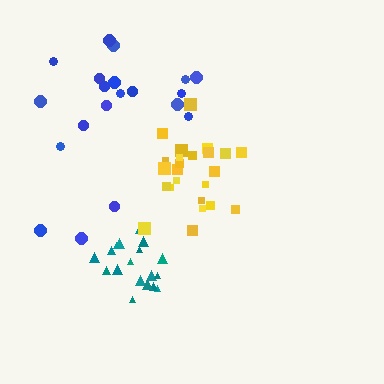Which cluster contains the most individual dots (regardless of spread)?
Yellow (24).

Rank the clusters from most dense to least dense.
yellow, teal, blue.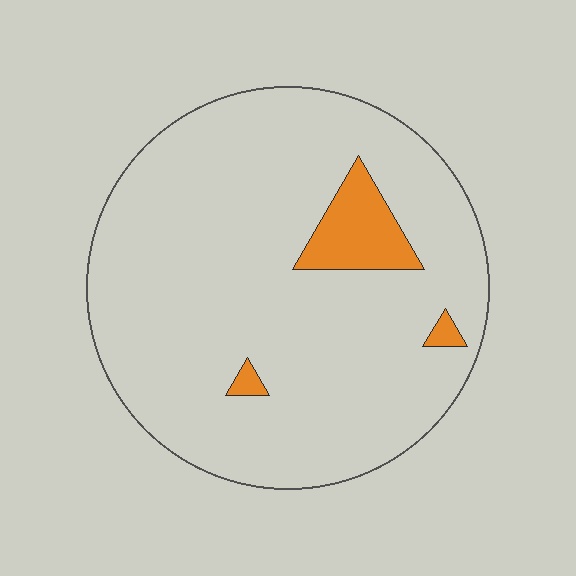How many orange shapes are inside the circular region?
3.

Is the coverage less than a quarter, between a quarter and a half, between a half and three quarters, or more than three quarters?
Less than a quarter.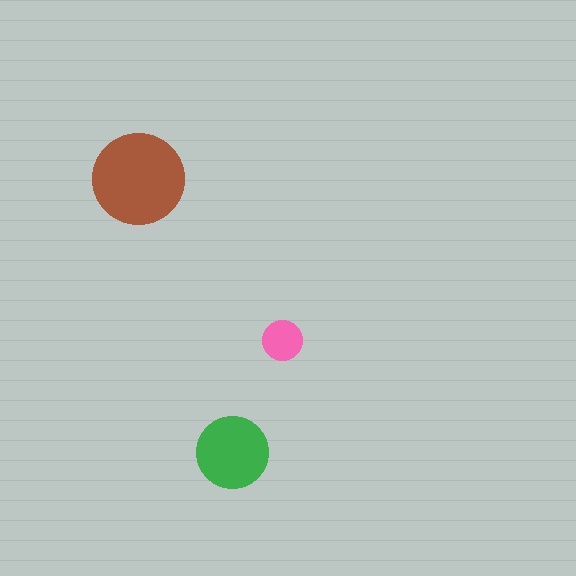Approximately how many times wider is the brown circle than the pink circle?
About 2.5 times wider.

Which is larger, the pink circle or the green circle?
The green one.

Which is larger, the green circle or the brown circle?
The brown one.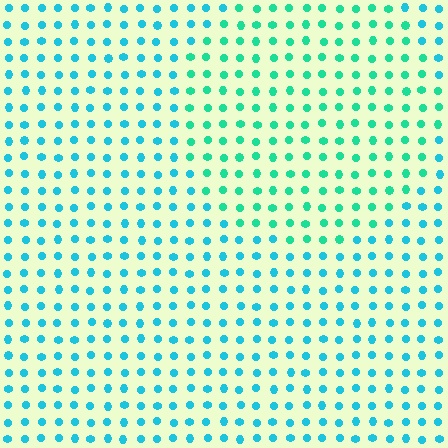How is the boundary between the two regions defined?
The boundary is defined purely by a slight shift in hue (about 31 degrees). Spacing, size, and orientation are identical on both sides.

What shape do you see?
I see a circle.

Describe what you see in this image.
The image is filled with small cyan elements in a uniform arrangement. A circle-shaped region is visible where the elements are tinted to a slightly different hue, forming a subtle color boundary.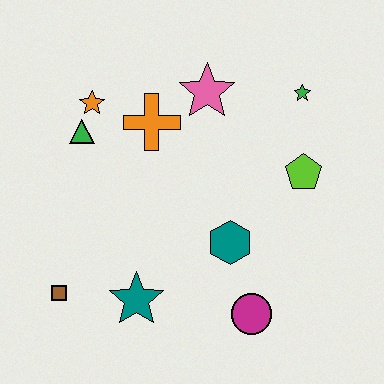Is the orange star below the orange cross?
No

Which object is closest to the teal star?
The brown square is closest to the teal star.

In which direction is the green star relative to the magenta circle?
The green star is above the magenta circle.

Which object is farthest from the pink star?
The brown square is farthest from the pink star.